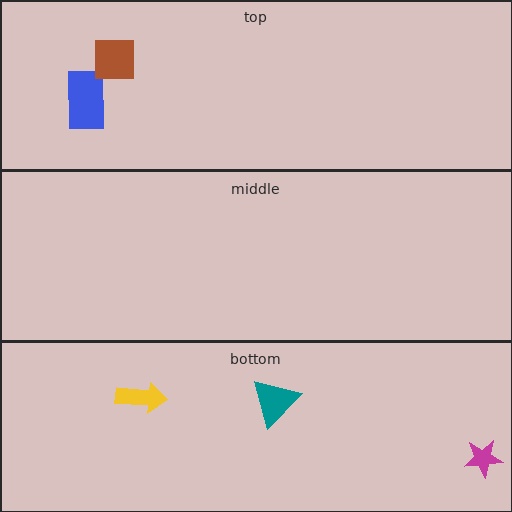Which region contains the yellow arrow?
The bottom region.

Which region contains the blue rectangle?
The top region.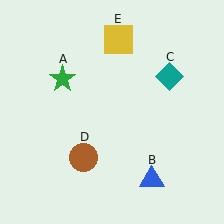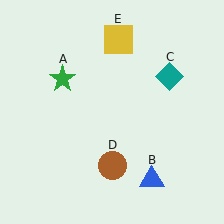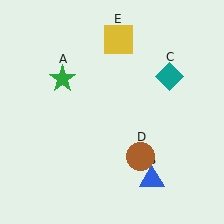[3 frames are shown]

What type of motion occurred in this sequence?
The brown circle (object D) rotated counterclockwise around the center of the scene.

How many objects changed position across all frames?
1 object changed position: brown circle (object D).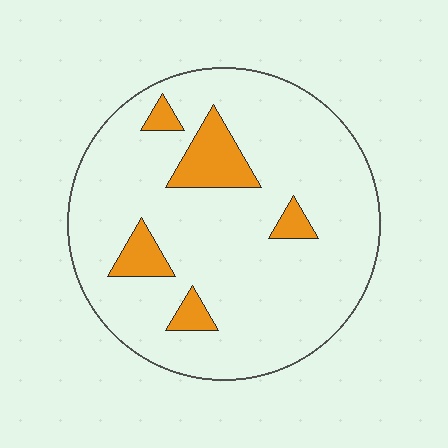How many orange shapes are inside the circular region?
5.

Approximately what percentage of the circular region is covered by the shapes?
Approximately 10%.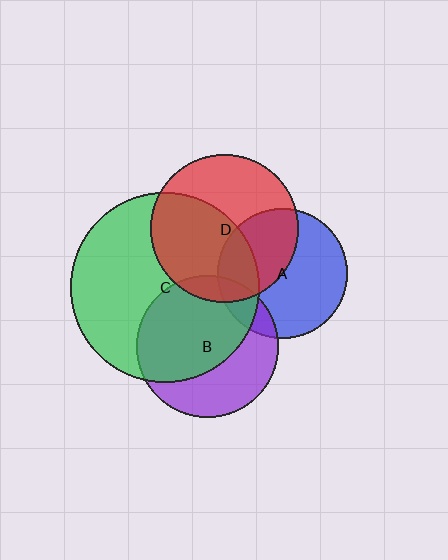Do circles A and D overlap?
Yes.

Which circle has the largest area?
Circle C (green).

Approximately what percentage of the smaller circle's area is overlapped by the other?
Approximately 40%.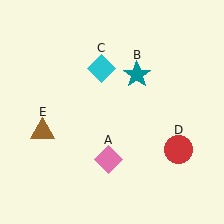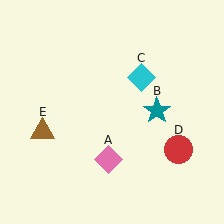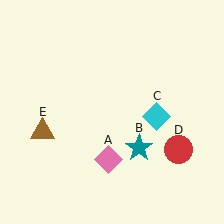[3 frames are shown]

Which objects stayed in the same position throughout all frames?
Pink diamond (object A) and red circle (object D) and brown triangle (object E) remained stationary.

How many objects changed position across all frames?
2 objects changed position: teal star (object B), cyan diamond (object C).